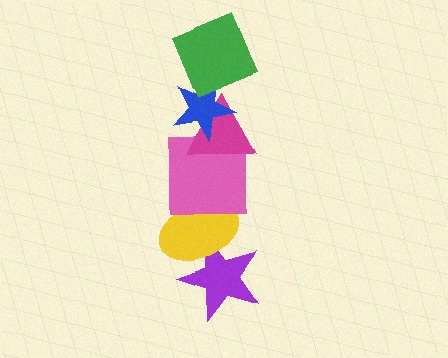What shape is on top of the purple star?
The yellow ellipse is on top of the purple star.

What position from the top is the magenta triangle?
The magenta triangle is 3rd from the top.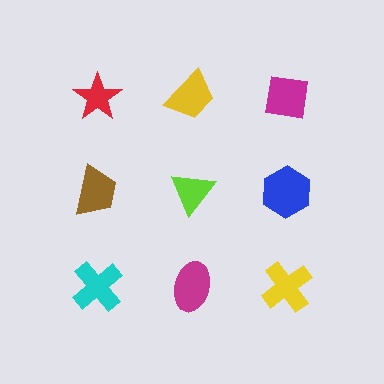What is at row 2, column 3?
A blue hexagon.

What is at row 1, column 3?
A magenta square.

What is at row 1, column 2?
A yellow trapezoid.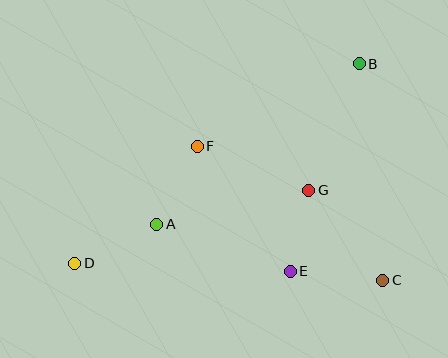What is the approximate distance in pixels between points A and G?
The distance between A and G is approximately 156 pixels.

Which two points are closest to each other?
Points E and G are closest to each other.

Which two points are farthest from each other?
Points B and D are farthest from each other.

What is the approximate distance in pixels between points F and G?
The distance between F and G is approximately 120 pixels.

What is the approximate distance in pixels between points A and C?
The distance between A and C is approximately 233 pixels.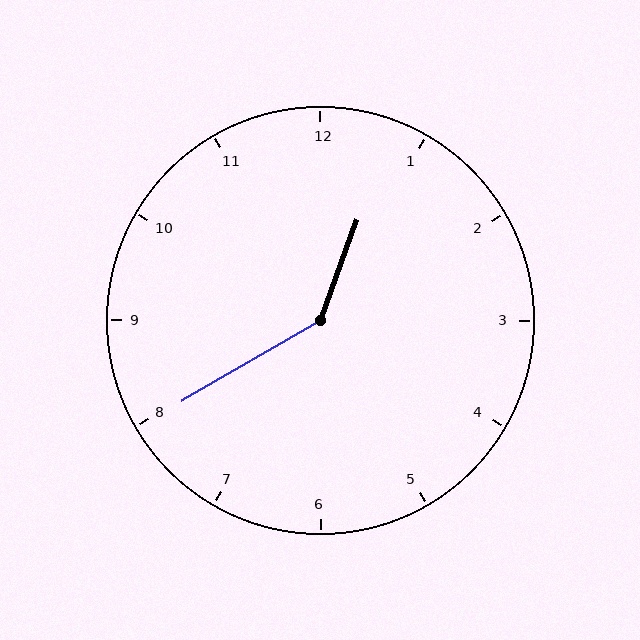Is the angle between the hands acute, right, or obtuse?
It is obtuse.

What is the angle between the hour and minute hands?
Approximately 140 degrees.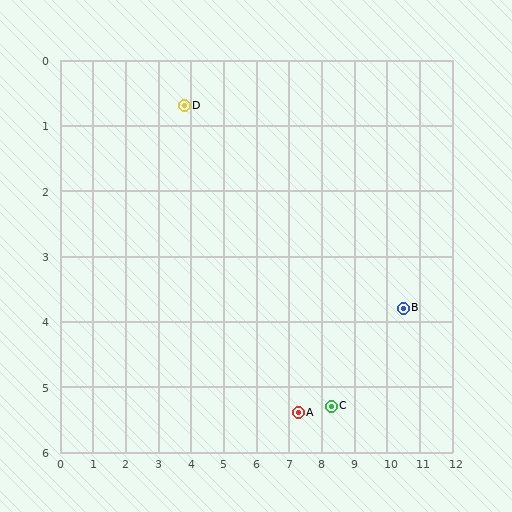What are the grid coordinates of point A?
Point A is at approximately (7.3, 5.4).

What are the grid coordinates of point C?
Point C is at approximately (8.3, 5.3).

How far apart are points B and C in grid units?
Points B and C are about 2.7 grid units apart.